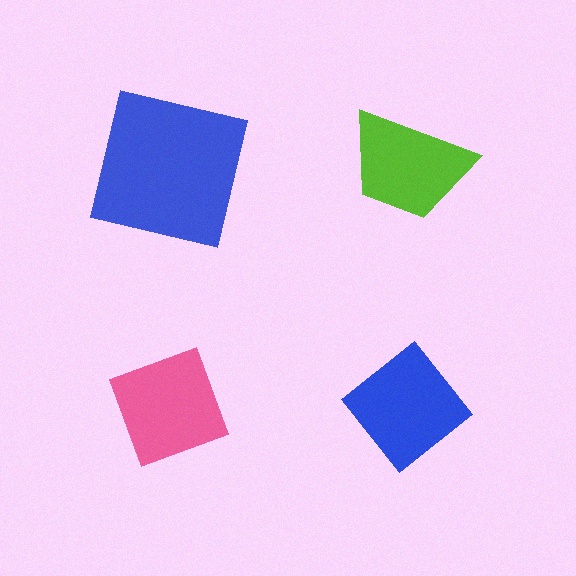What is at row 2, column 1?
A pink diamond.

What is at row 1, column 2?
A lime trapezoid.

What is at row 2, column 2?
A blue diamond.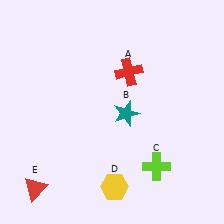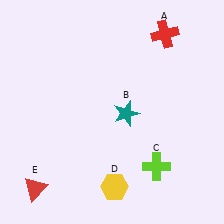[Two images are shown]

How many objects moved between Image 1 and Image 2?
1 object moved between the two images.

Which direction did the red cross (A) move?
The red cross (A) moved up.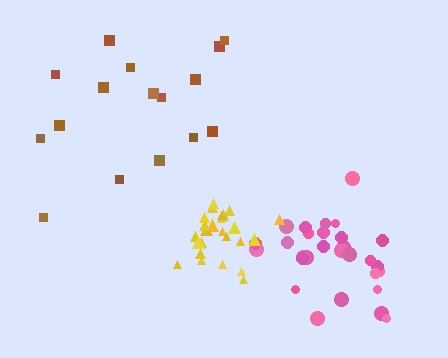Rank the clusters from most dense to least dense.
yellow, pink, brown.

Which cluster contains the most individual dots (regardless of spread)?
Pink (30).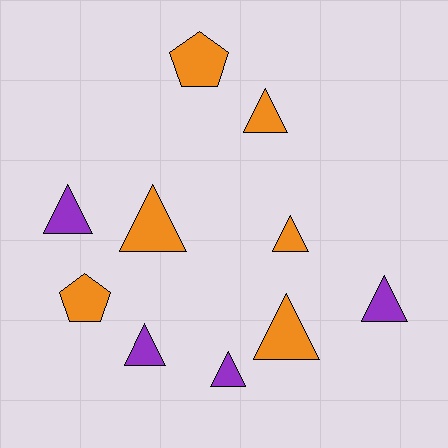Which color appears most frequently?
Orange, with 6 objects.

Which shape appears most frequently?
Triangle, with 8 objects.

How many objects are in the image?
There are 10 objects.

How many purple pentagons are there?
There are no purple pentagons.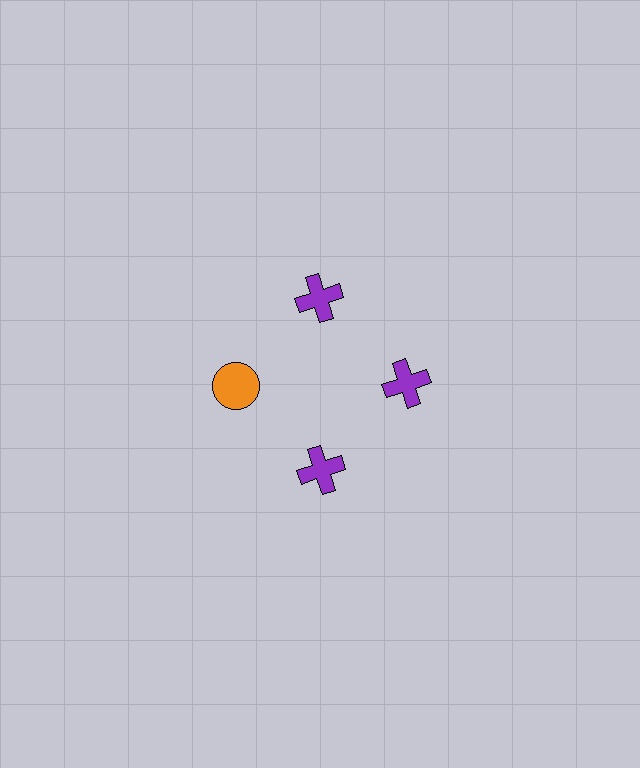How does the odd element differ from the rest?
It differs in both color (orange instead of purple) and shape (circle instead of cross).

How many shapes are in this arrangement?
There are 4 shapes arranged in a ring pattern.